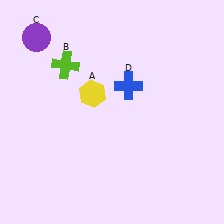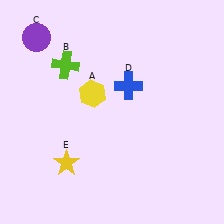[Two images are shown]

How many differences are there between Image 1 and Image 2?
There is 1 difference between the two images.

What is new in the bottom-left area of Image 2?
A yellow star (E) was added in the bottom-left area of Image 2.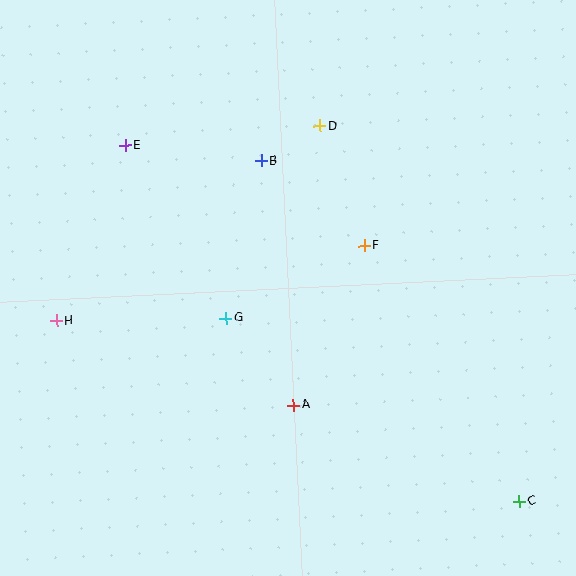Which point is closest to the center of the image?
Point G at (226, 318) is closest to the center.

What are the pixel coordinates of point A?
Point A is at (293, 405).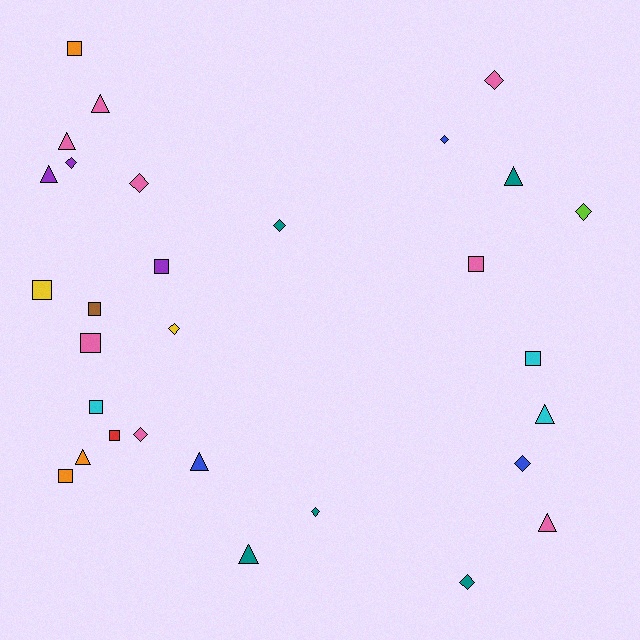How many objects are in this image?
There are 30 objects.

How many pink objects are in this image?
There are 8 pink objects.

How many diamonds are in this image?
There are 11 diamonds.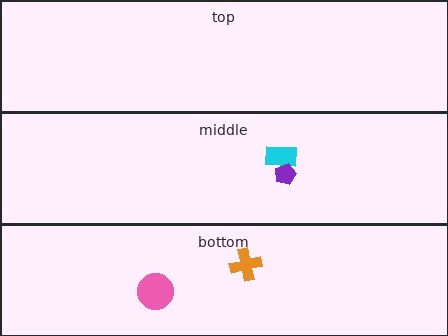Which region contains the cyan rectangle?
The middle region.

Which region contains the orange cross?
The bottom region.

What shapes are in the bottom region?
The orange cross, the pink circle.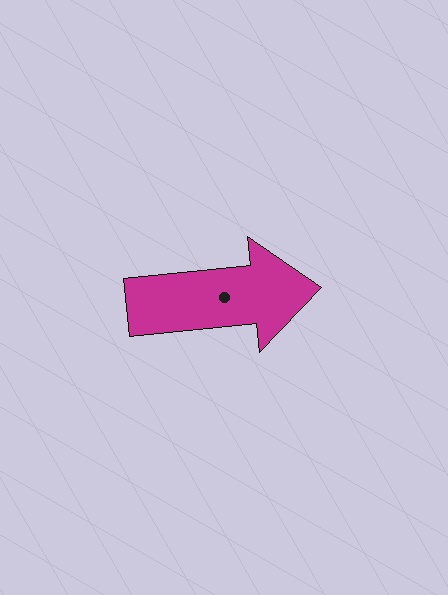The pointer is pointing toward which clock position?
Roughly 3 o'clock.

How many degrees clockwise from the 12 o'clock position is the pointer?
Approximately 84 degrees.